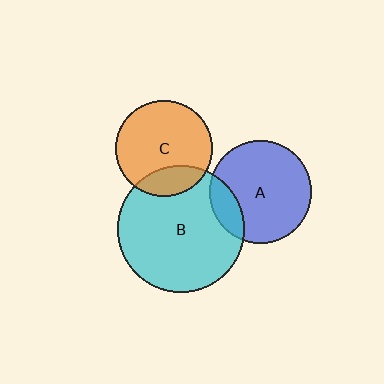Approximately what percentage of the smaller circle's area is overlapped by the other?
Approximately 20%.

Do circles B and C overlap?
Yes.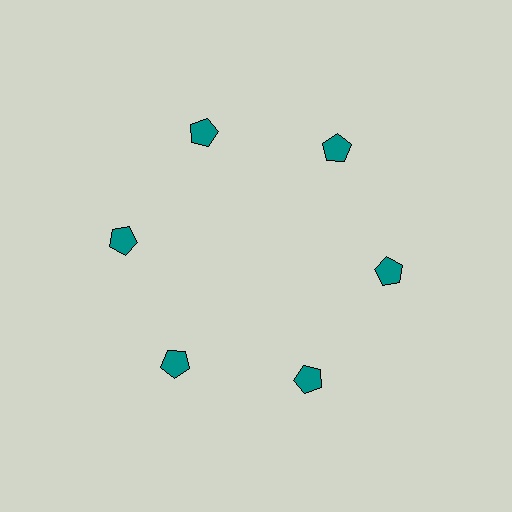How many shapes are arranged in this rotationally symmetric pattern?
There are 6 shapes, arranged in 6 groups of 1.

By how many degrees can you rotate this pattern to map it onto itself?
The pattern maps onto itself every 60 degrees of rotation.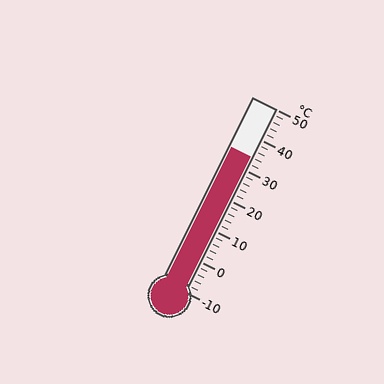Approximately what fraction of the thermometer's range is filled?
The thermometer is filled to approximately 75% of its range.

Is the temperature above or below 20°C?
The temperature is above 20°C.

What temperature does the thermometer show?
The thermometer shows approximately 34°C.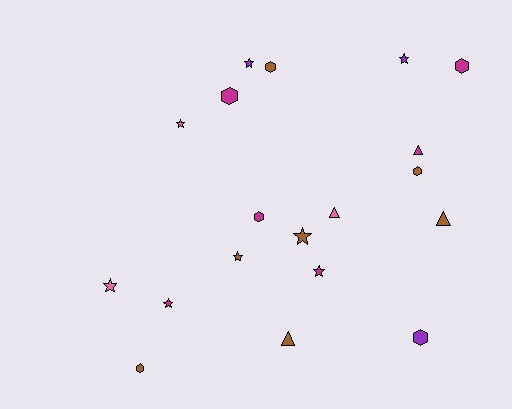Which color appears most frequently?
Brown, with 7 objects.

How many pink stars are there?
There are 2 pink stars.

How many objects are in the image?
There are 19 objects.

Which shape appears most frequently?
Star, with 8 objects.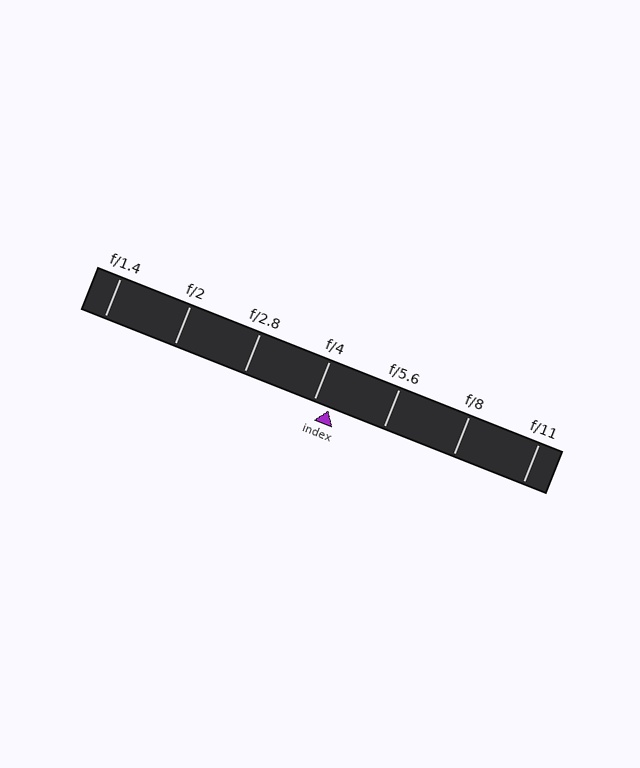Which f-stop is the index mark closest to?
The index mark is closest to f/4.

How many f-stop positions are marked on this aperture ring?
There are 7 f-stop positions marked.